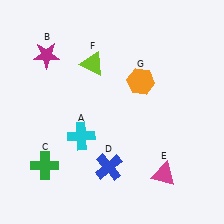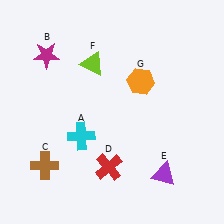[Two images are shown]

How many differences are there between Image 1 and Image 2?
There are 3 differences between the two images.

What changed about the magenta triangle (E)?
In Image 1, E is magenta. In Image 2, it changed to purple.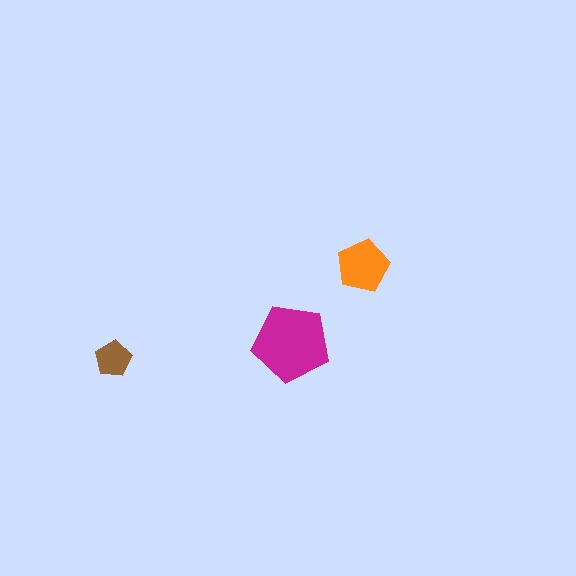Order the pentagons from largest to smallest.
the magenta one, the orange one, the brown one.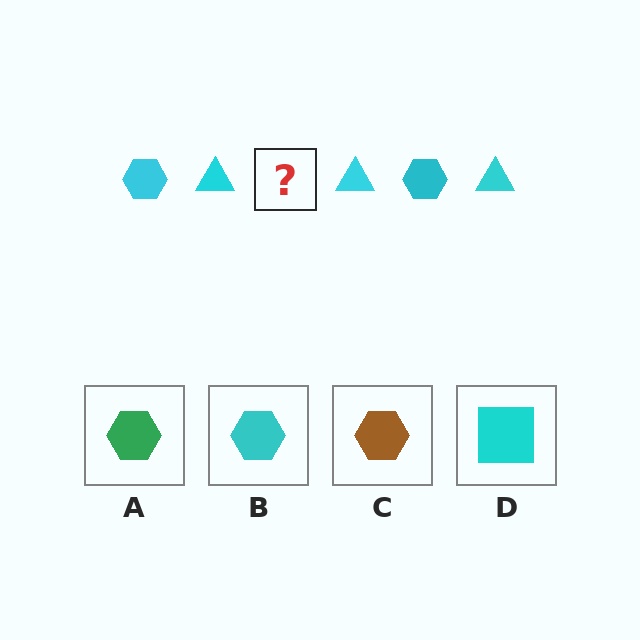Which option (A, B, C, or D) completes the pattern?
B.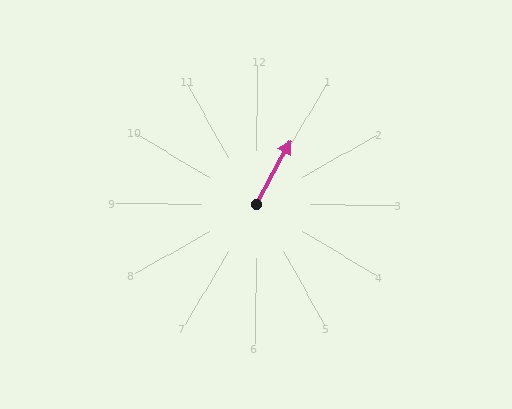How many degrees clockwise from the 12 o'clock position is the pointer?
Approximately 28 degrees.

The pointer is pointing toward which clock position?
Roughly 1 o'clock.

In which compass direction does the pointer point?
Northeast.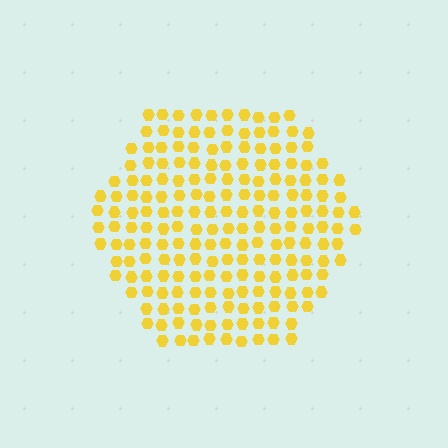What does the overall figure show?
The overall figure shows a hexagon.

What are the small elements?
The small elements are hexagons.